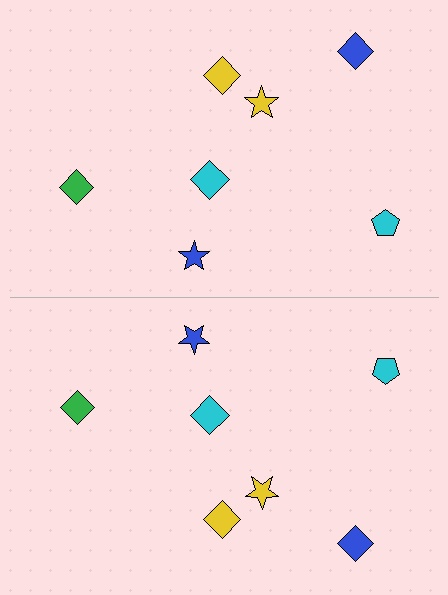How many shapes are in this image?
There are 14 shapes in this image.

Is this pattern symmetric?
Yes, this pattern has bilateral (reflection) symmetry.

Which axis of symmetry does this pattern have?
The pattern has a horizontal axis of symmetry running through the center of the image.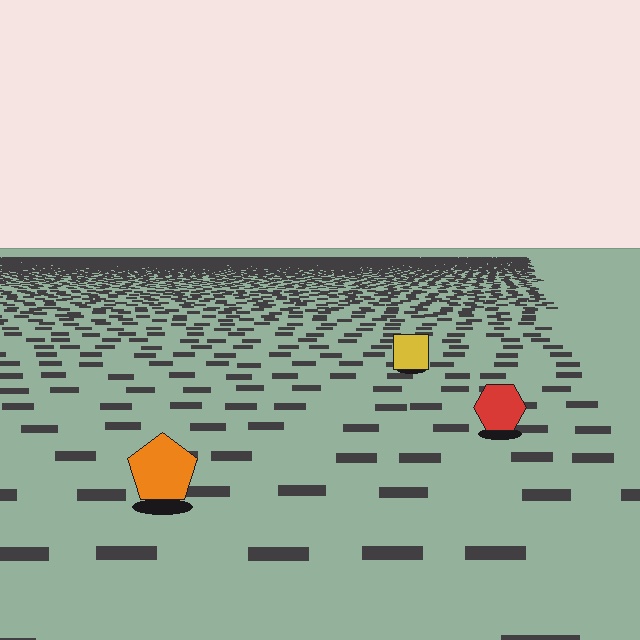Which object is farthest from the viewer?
The yellow square is farthest from the viewer. It appears smaller and the ground texture around it is denser.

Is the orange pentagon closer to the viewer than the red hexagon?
Yes. The orange pentagon is closer — you can tell from the texture gradient: the ground texture is coarser near it.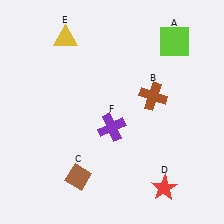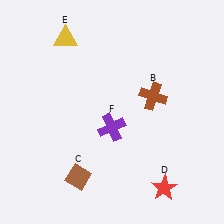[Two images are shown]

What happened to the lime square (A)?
The lime square (A) was removed in Image 2. It was in the top-right area of Image 1.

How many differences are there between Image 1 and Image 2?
There is 1 difference between the two images.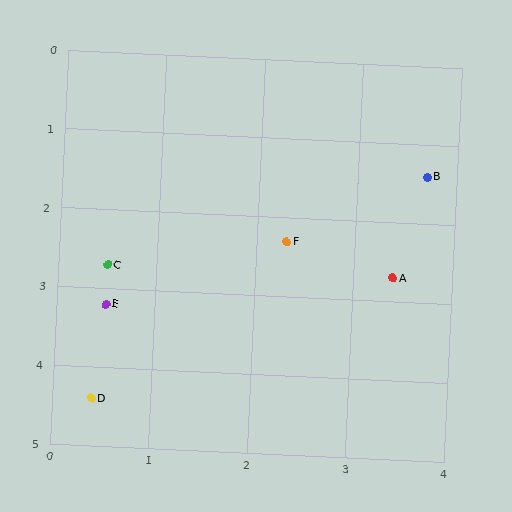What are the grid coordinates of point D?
Point D is at approximately (0.4, 4.4).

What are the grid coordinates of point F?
Point F is at approximately (2.3, 2.3).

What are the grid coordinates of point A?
Point A is at approximately (3.4, 2.7).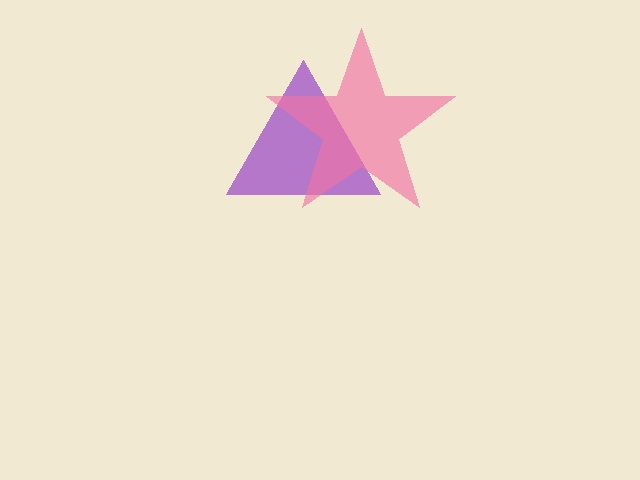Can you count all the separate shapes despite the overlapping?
Yes, there are 2 separate shapes.